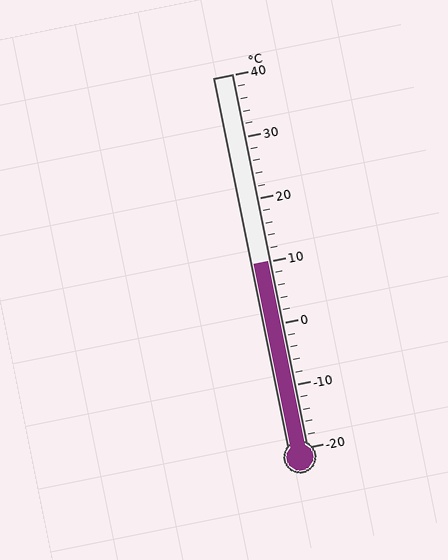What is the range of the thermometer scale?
The thermometer scale ranges from -20°C to 40°C.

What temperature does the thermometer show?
The thermometer shows approximately 10°C.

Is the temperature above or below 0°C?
The temperature is above 0°C.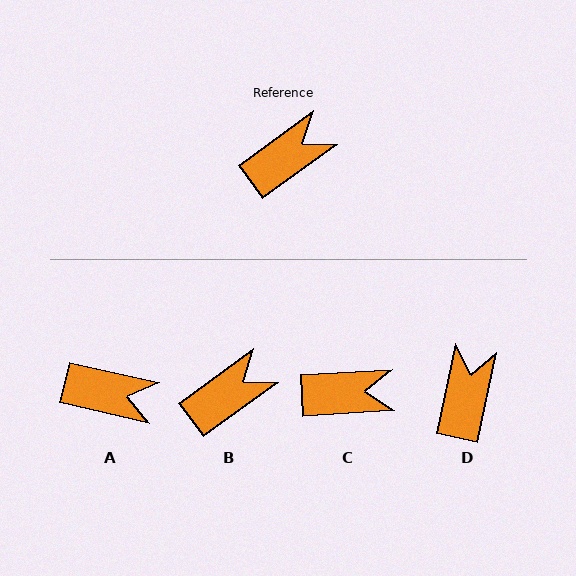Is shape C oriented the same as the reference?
No, it is off by about 33 degrees.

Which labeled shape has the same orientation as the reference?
B.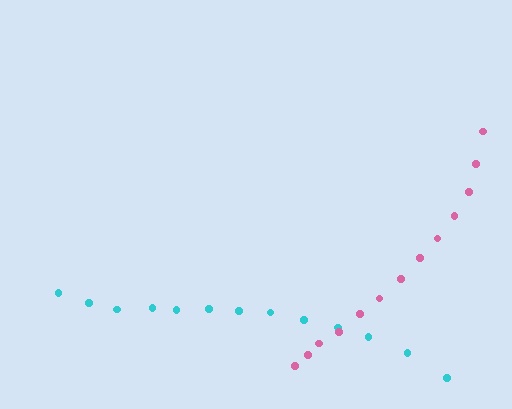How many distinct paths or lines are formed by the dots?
There are 2 distinct paths.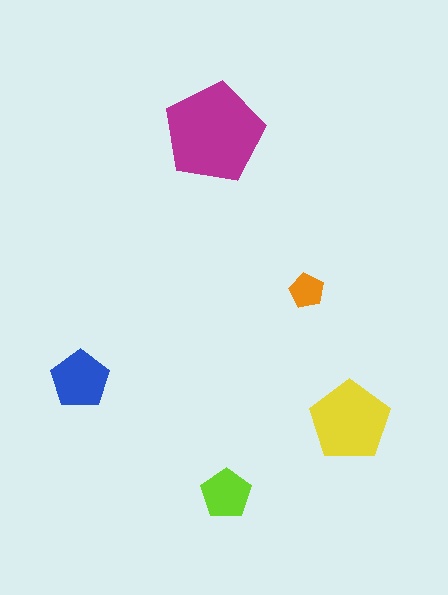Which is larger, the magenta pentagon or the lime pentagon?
The magenta one.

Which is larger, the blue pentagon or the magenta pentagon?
The magenta one.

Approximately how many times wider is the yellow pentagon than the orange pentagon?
About 2.5 times wider.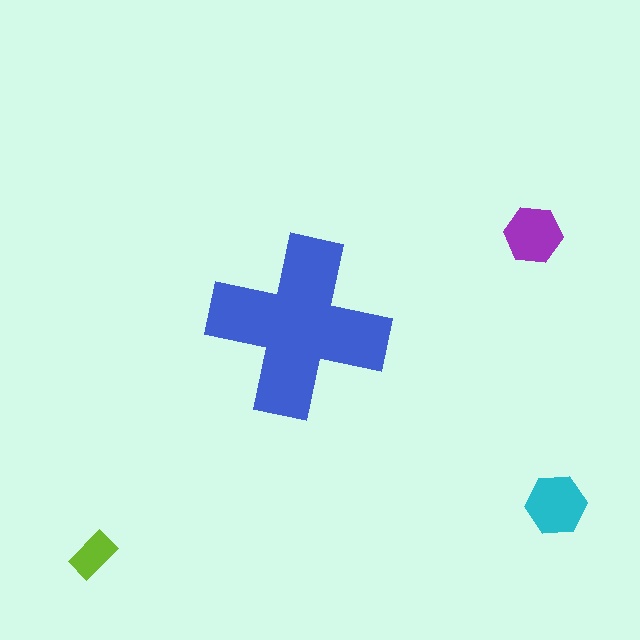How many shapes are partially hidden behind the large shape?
0 shapes are partially hidden.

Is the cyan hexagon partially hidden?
No, the cyan hexagon is fully visible.